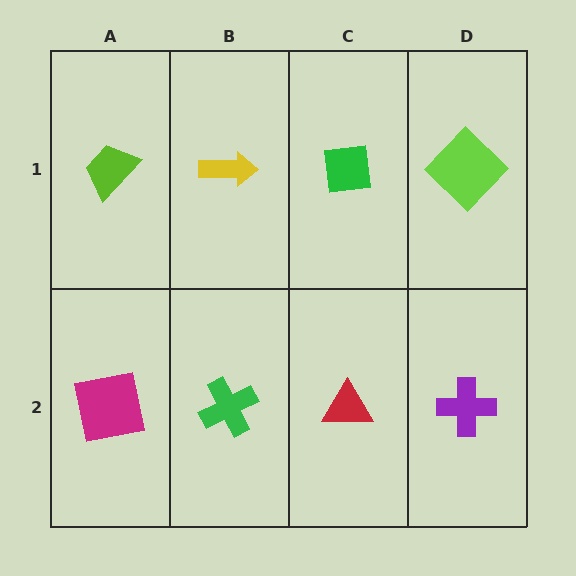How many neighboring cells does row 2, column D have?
2.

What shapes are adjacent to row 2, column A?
A lime trapezoid (row 1, column A), a green cross (row 2, column B).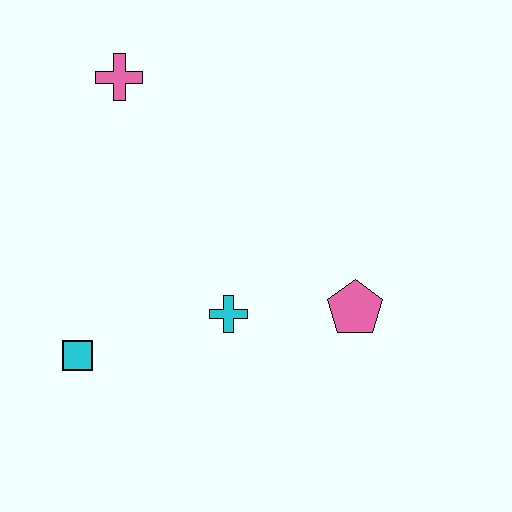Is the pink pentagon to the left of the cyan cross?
No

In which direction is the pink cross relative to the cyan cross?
The pink cross is above the cyan cross.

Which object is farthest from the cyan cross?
The pink cross is farthest from the cyan cross.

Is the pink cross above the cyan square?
Yes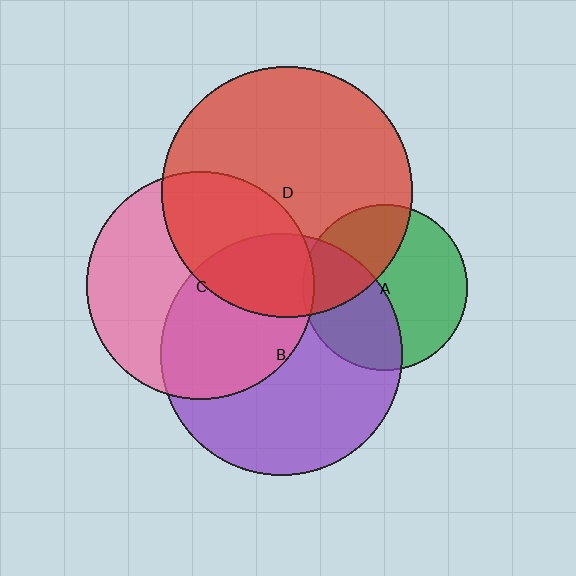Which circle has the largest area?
Circle D (red).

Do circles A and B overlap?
Yes.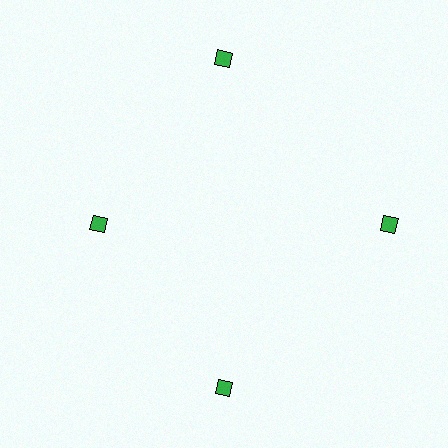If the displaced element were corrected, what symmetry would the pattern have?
It would have 4-fold rotational symmetry — the pattern would map onto itself every 90 degrees.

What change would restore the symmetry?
The symmetry would be restored by moving it outward, back onto the ring so that all 4 diamonds sit at equal angles and equal distance from the center.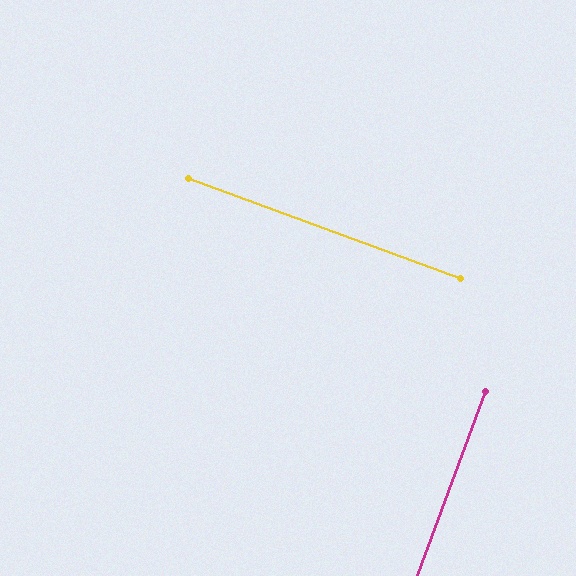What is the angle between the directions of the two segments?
Approximately 90 degrees.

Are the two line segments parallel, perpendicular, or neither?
Perpendicular — they meet at approximately 90°.